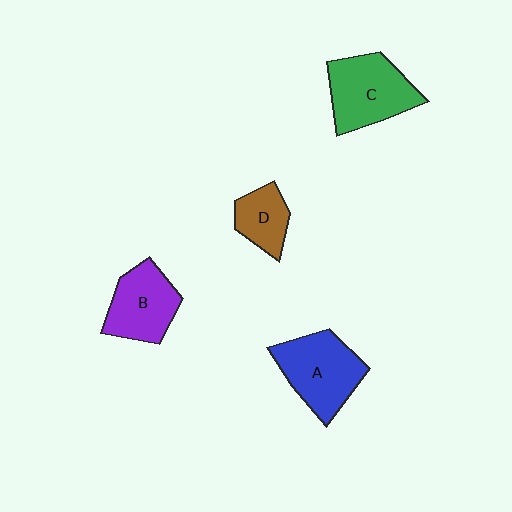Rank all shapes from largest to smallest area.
From largest to smallest: C (green), A (blue), B (purple), D (brown).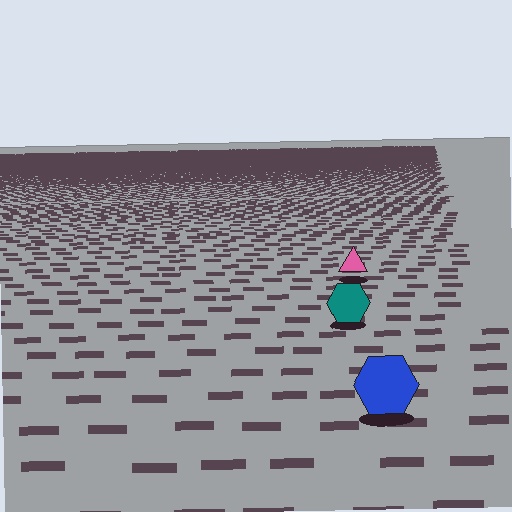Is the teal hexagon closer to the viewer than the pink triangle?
Yes. The teal hexagon is closer — you can tell from the texture gradient: the ground texture is coarser near it.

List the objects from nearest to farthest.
From nearest to farthest: the blue hexagon, the teal hexagon, the pink triangle.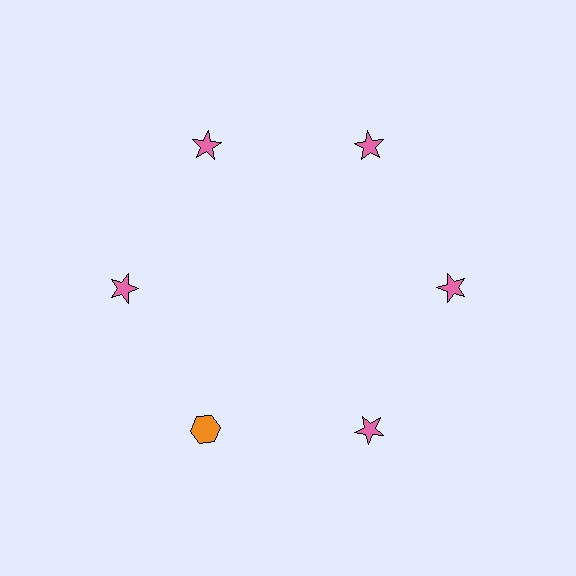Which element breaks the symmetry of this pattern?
The orange hexagon at roughly the 7 o'clock position breaks the symmetry. All other shapes are pink stars.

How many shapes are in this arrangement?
There are 6 shapes arranged in a ring pattern.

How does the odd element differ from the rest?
It differs in both color (orange instead of pink) and shape (hexagon instead of star).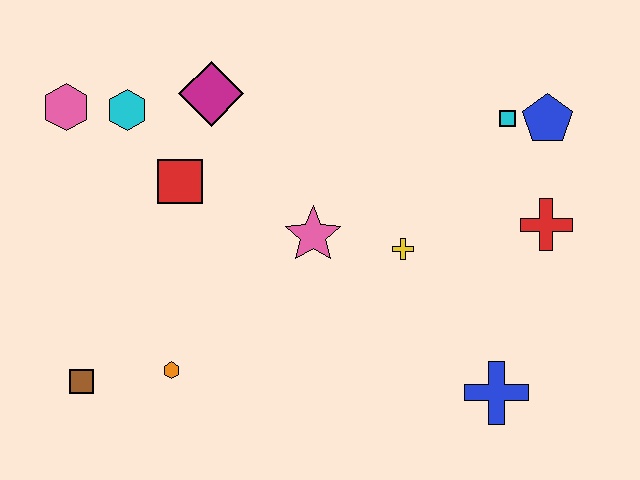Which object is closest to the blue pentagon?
The cyan square is closest to the blue pentagon.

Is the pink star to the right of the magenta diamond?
Yes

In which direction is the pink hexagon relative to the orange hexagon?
The pink hexagon is above the orange hexagon.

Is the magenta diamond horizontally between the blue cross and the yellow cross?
No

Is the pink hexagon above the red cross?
Yes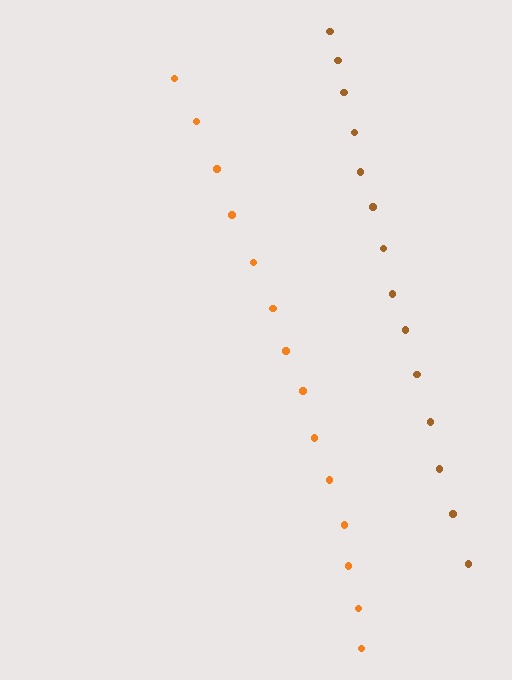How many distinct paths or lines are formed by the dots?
There are 2 distinct paths.